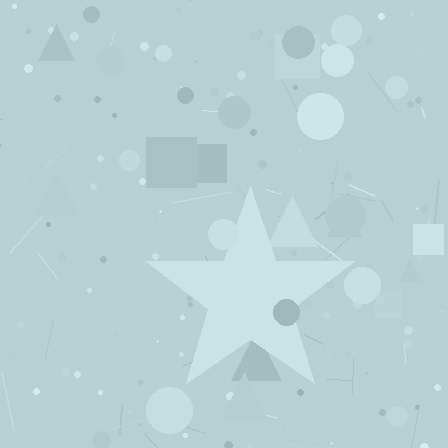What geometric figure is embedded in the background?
A star is embedded in the background.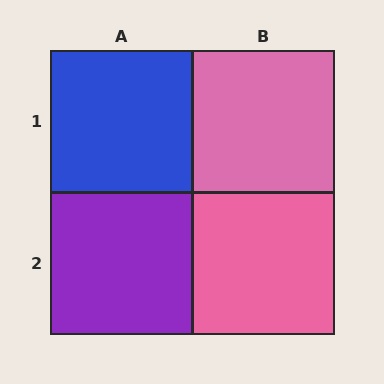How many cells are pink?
2 cells are pink.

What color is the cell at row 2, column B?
Pink.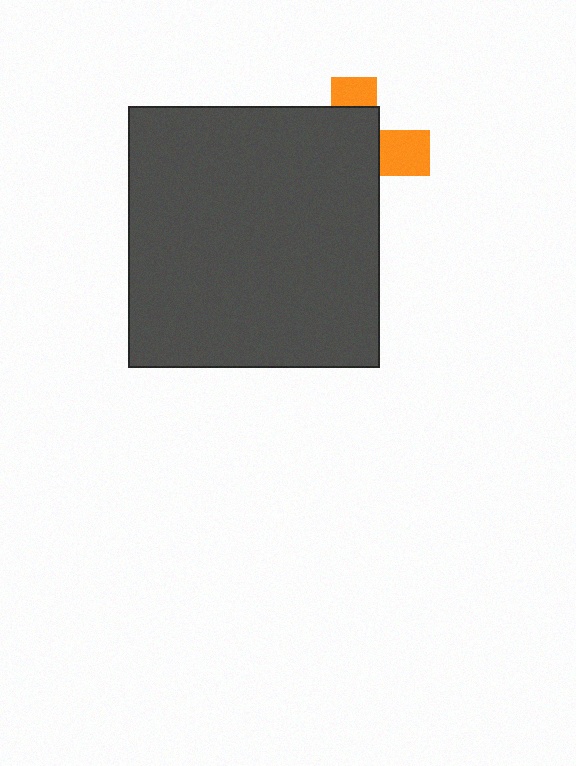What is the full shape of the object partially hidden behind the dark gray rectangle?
The partially hidden object is an orange cross.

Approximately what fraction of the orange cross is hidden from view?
Roughly 70% of the orange cross is hidden behind the dark gray rectangle.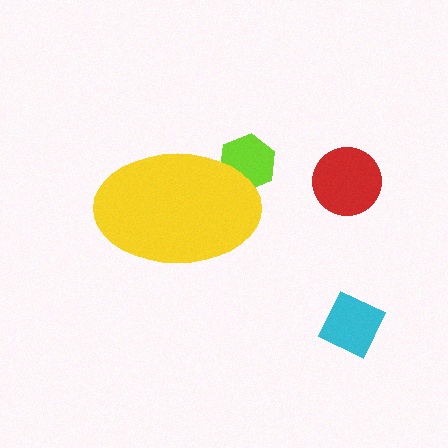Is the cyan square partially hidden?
No, the cyan square is fully visible.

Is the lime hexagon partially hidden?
Yes, the lime hexagon is partially hidden behind the yellow ellipse.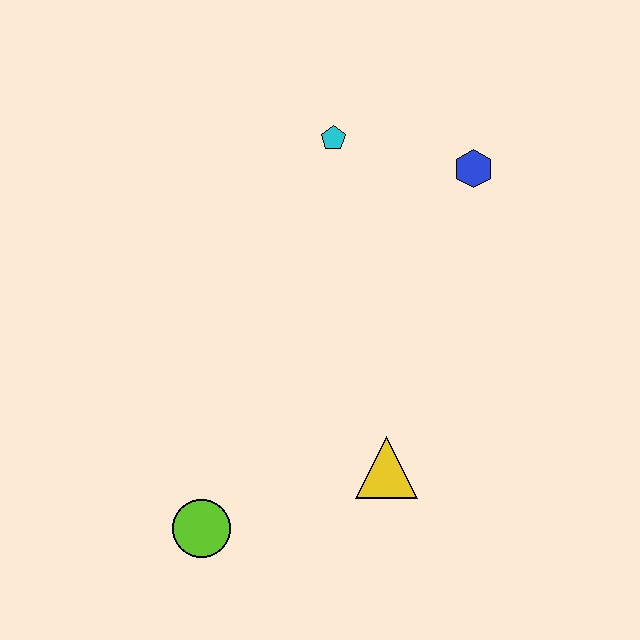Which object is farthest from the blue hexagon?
The lime circle is farthest from the blue hexagon.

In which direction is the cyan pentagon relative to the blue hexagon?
The cyan pentagon is to the left of the blue hexagon.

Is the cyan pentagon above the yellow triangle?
Yes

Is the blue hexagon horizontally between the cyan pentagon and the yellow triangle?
No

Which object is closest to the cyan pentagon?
The blue hexagon is closest to the cyan pentagon.